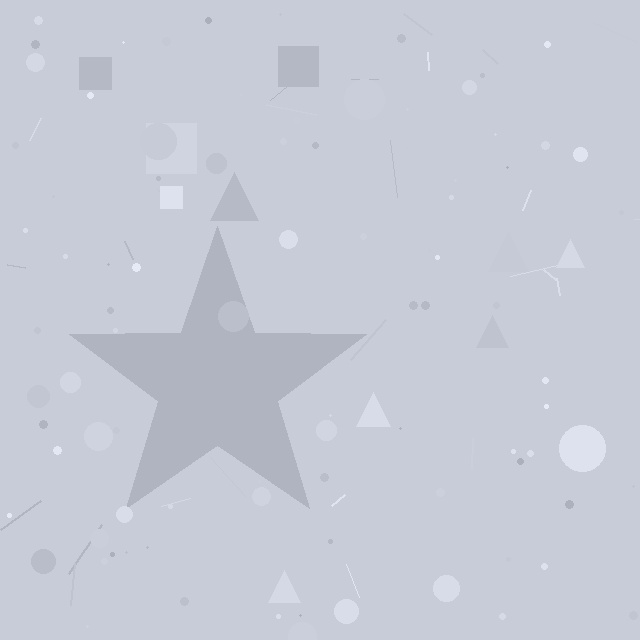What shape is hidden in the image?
A star is hidden in the image.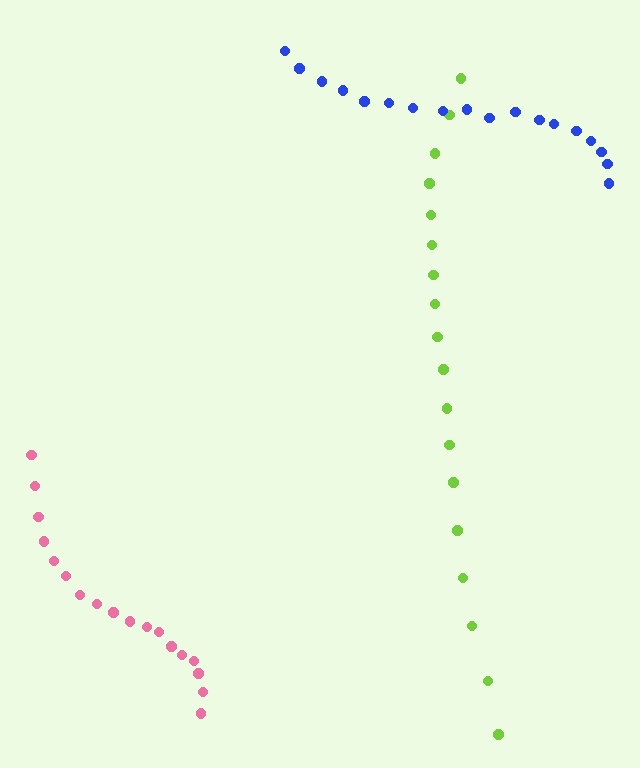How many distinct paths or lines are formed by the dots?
There are 3 distinct paths.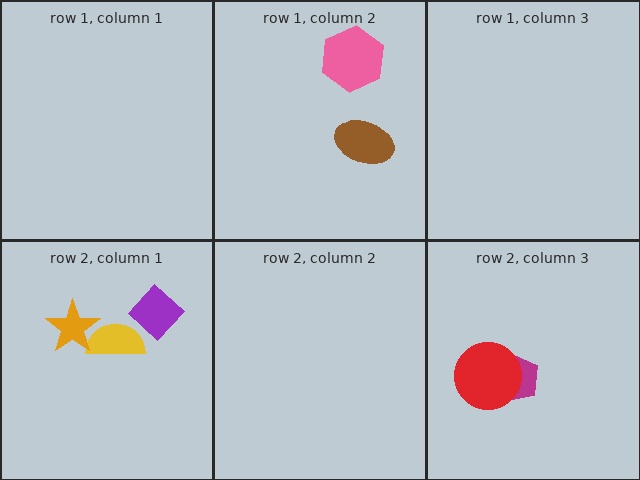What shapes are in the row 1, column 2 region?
The pink hexagon, the brown ellipse.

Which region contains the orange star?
The row 2, column 1 region.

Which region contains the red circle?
The row 2, column 3 region.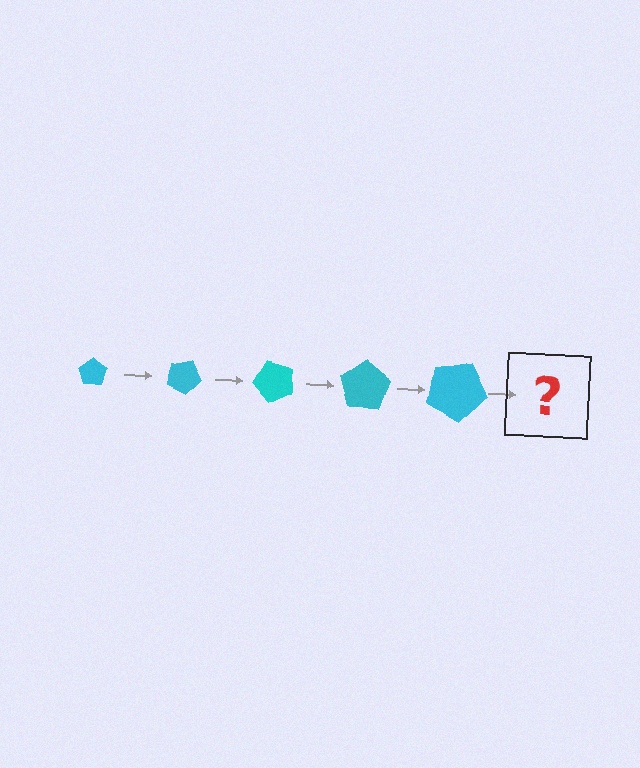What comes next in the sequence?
The next element should be a pentagon, larger than the previous one and rotated 125 degrees from the start.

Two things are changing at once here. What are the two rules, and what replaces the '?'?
The two rules are that the pentagon grows larger each step and it rotates 25 degrees each step. The '?' should be a pentagon, larger than the previous one and rotated 125 degrees from the start.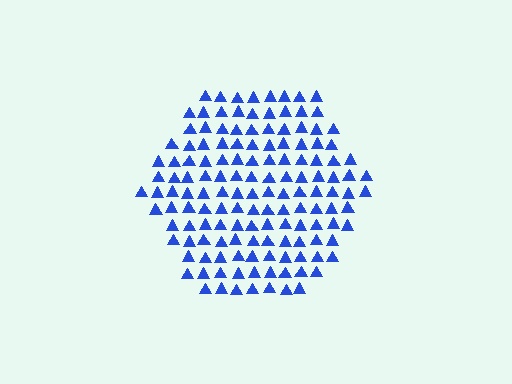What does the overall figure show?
The overall figure shows a hexagon.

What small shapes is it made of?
It is made of small triangles.